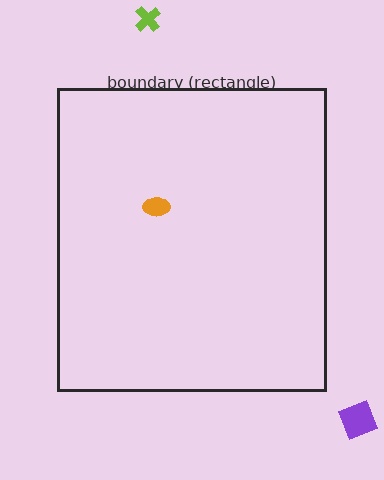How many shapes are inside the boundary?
1 inside, 2 outside.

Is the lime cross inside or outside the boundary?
Outside.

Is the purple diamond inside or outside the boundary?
Outside.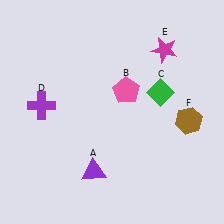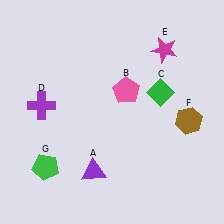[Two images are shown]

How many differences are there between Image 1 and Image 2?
There is 1 difference between the two images.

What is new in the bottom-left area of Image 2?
A green pentagon (G) was added in the bottom-left area of Image 2.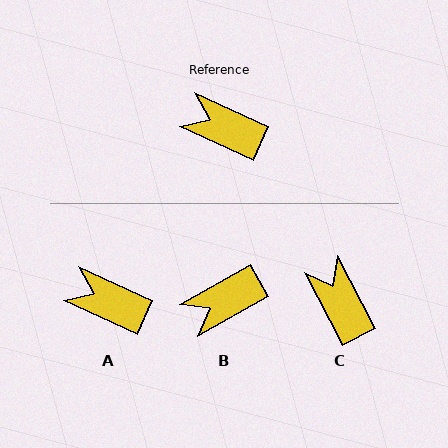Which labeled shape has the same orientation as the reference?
A.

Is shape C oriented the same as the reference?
No, it is off by about 39 degrees.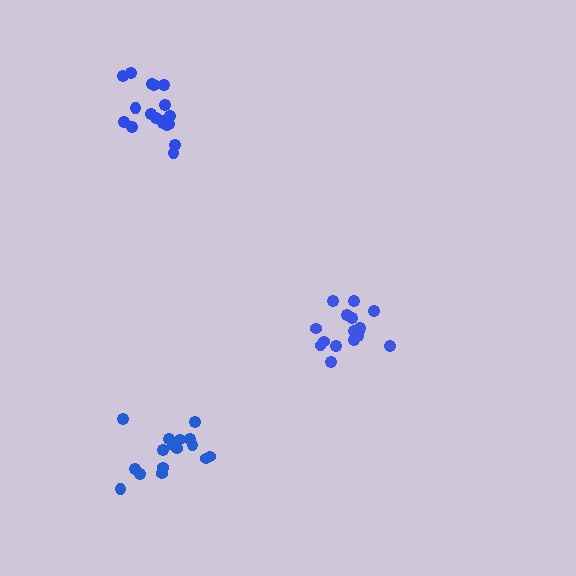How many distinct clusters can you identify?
There are 3 distinct clusters.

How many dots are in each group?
Group 1: 16 dots, Group 2: 18 dots, Group 3: 16 dots (50 total).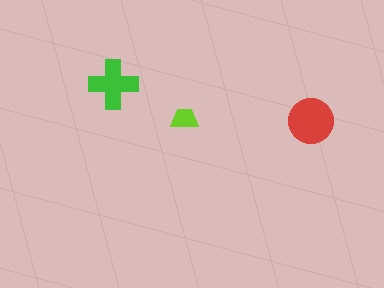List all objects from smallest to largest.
The lime trapezoid, the green cross, the red circle.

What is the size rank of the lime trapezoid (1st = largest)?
3rd.